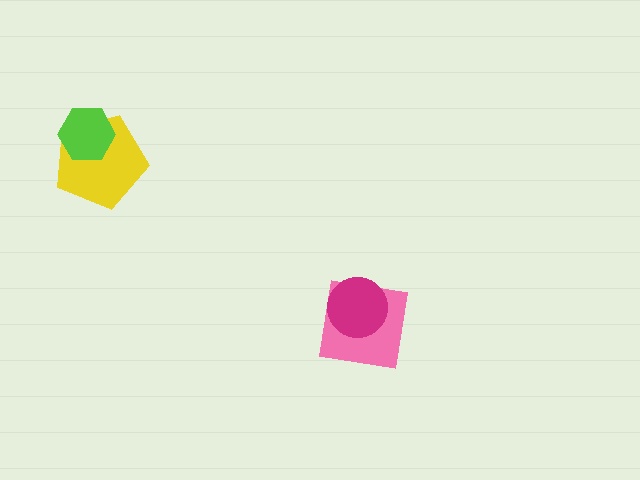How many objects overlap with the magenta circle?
1 object overlaps with the magenta circle.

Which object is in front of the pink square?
The magenta circle is in front of the pink square.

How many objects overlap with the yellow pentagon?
1 object overlaps with the yellow pentagon.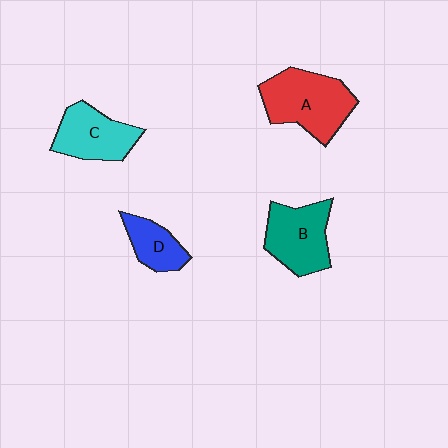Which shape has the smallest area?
Shape D (blue).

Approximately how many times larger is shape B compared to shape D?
Approximately 1.7 times.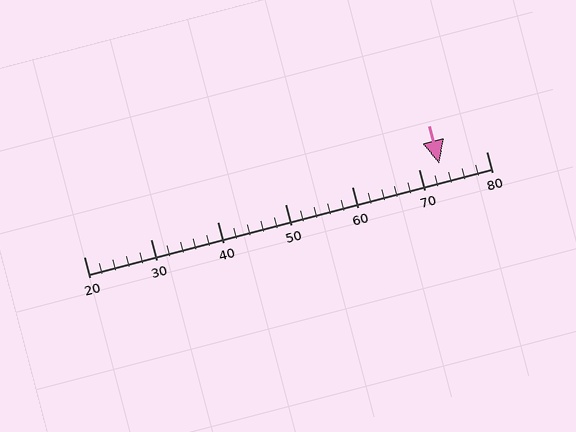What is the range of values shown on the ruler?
The ruler shows values from 20 to 80.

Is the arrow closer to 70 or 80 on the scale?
The arrow is closer to 70.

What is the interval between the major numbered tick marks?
The major tick marks are spaced 10 units apart.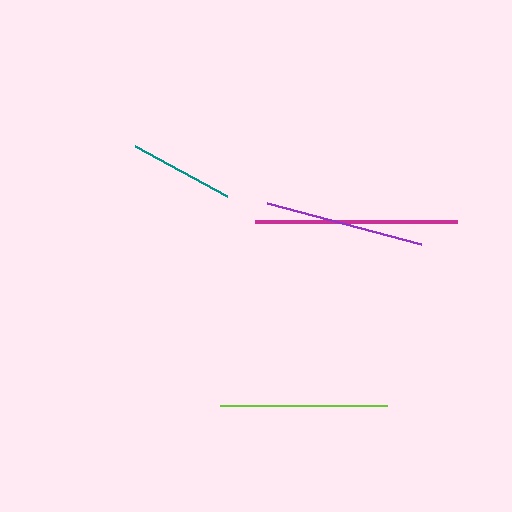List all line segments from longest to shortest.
From longest to shortest: magenta, lime, purple, teal.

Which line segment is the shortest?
The teal line is the shortest at approximately 105 pixels.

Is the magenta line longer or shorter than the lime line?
The magenta line is longer than the lime line.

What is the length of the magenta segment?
The magenta segment is approximately 202 pixels long.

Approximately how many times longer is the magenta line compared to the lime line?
The magenta line is approximately 1.2 times the length of the lime line.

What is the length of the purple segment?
The purple segment is approximately 159 pixels long.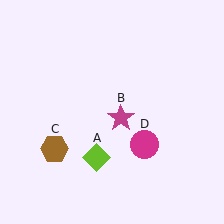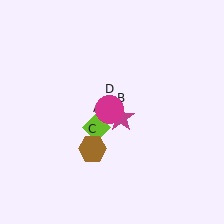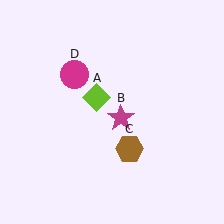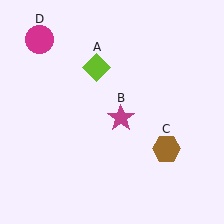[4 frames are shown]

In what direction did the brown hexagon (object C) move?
The brown hexagon (object C) moved right.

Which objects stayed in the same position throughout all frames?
Magenta star (object B) remained stationary.